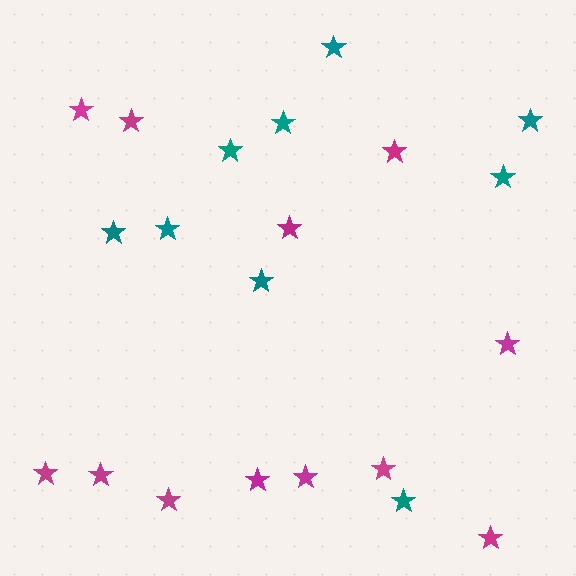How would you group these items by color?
There are 2 groups: one group of magenta stars (12) and one group of teal stars (9).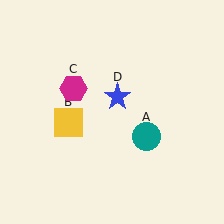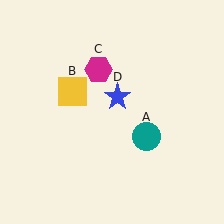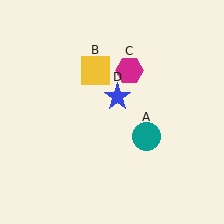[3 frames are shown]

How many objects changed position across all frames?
2 objects changed position: yellow square (object B), magenta hexagon (object C).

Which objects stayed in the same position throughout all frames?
Teal circle (object A) and blue star (object D) remained stationary.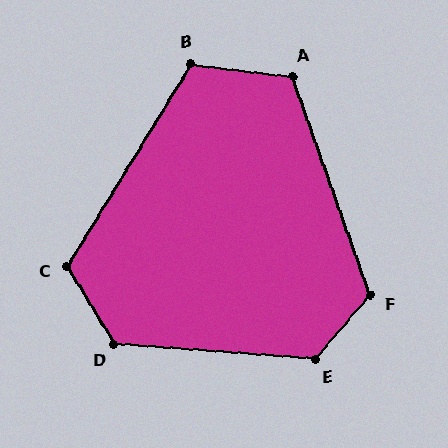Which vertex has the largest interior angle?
E, at approximately 127 degrees.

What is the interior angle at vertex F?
Approximately 120 degrees (obtuse).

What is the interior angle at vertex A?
Approximately 116 degrees (obtuse).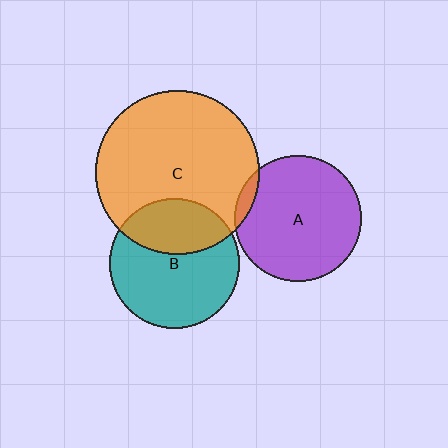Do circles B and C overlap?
Yes.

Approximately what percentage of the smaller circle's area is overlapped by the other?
Approximately 35%.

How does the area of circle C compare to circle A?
Approximately 1.7 times.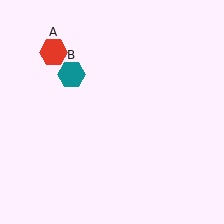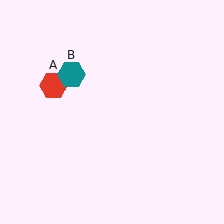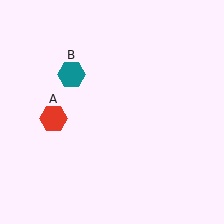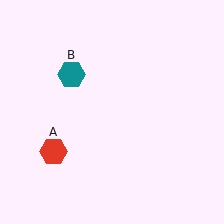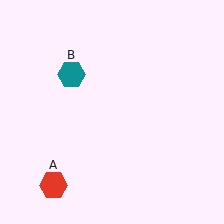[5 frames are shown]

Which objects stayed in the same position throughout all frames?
Teal hexagon (object B) remained stationary.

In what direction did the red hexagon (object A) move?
The red hexagon (object A) moved down.